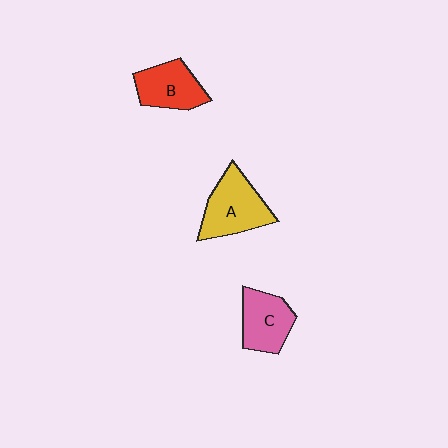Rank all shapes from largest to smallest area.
From largest to smallest: A (yellow), C (pink), B (red).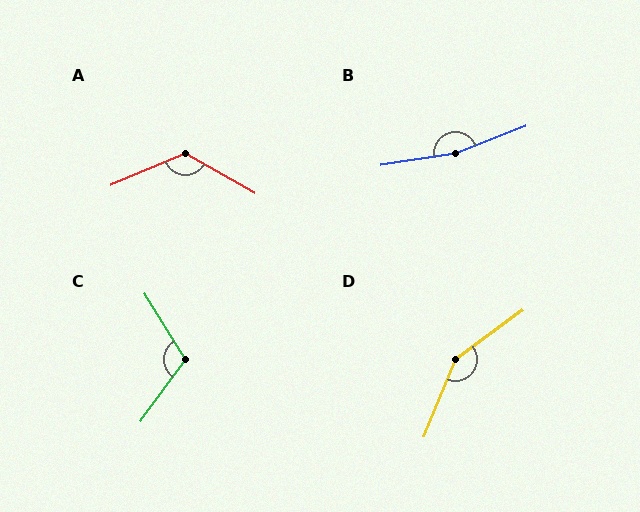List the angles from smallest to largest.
C (112°), A (127°), D (148°), B (167°).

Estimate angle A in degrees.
Approximately 127 degrees.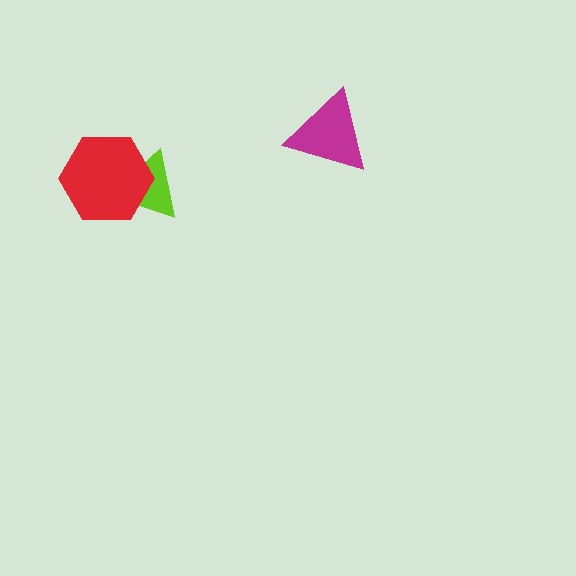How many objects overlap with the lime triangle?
1 object overlaps with the lime triangle.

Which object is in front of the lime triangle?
The red hexagon is in front of the lime triangle.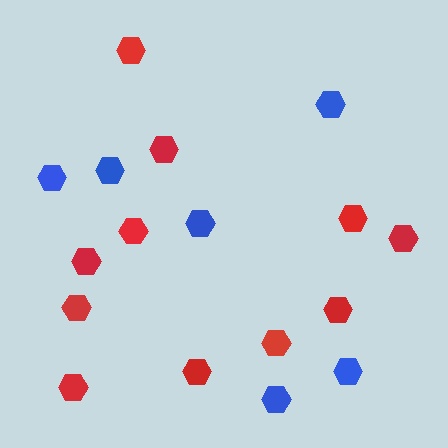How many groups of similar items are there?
There are 2 groups: one group of blue hexagons (6) and one group of red hexagons (11).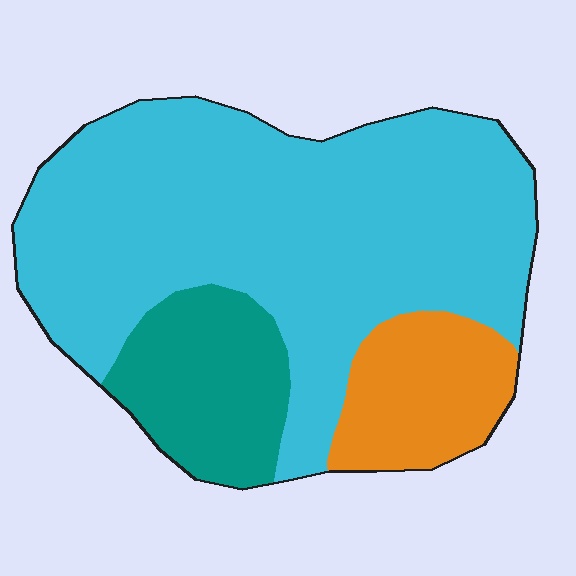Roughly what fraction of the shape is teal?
Teal covers around 15% of the shape.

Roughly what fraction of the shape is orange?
Orange takes up about one eighth (1/8) of the shape.